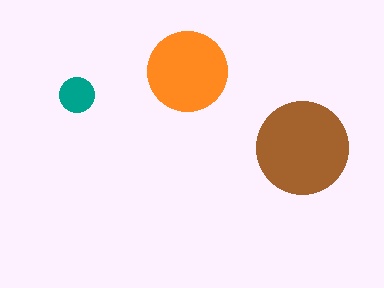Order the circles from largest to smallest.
the brown one, the orange one, the teal one.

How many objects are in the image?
There are 3 objects in the image.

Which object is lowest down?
The brown circle is bottommost.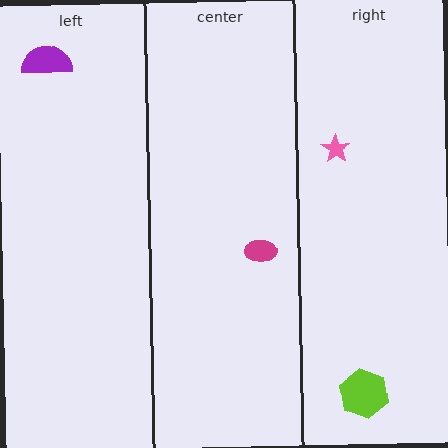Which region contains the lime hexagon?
The right region.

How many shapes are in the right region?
2.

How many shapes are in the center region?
1.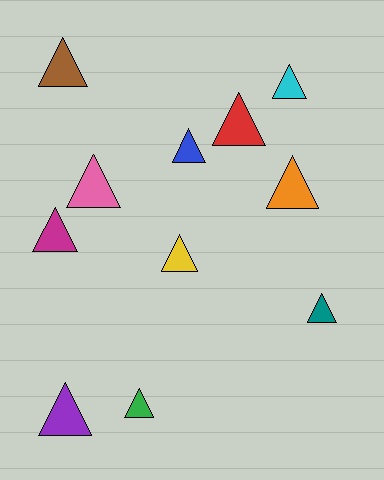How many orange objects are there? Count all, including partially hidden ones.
There is 1 orange object.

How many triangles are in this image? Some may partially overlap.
There are 11 triangles.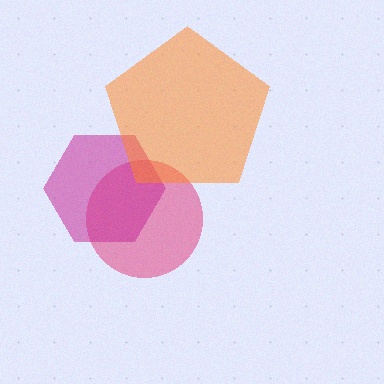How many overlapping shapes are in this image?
There are 3 overlapping shapes in the image.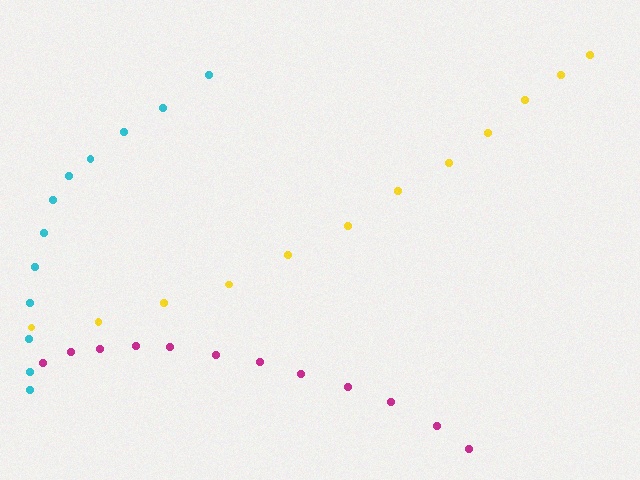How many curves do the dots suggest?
There are 3 distinct paths.